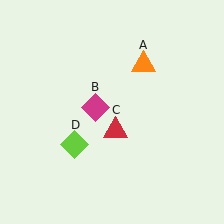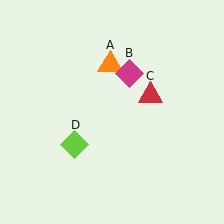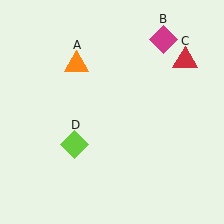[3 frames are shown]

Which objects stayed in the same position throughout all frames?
Lime diamond (object D) remained stationary.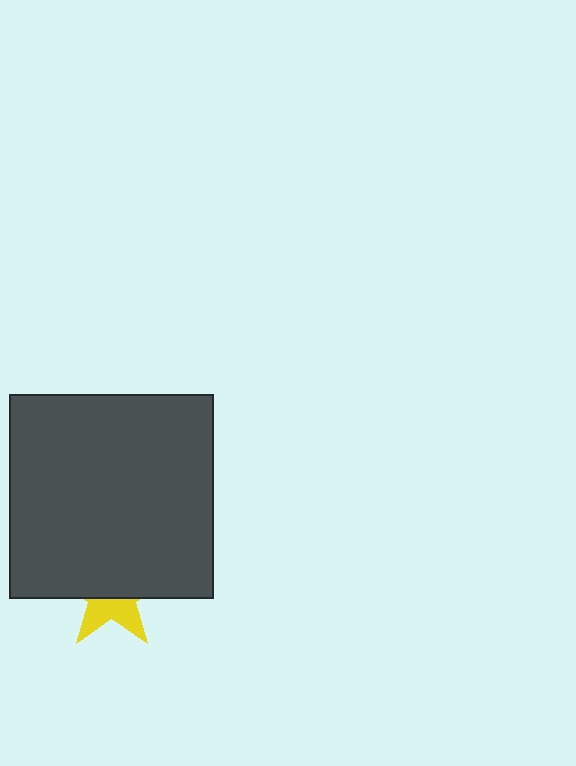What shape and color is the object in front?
The object in front is a dark gray square.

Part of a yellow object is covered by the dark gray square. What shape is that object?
It is a star.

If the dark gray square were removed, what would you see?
You would see the complete yellow star.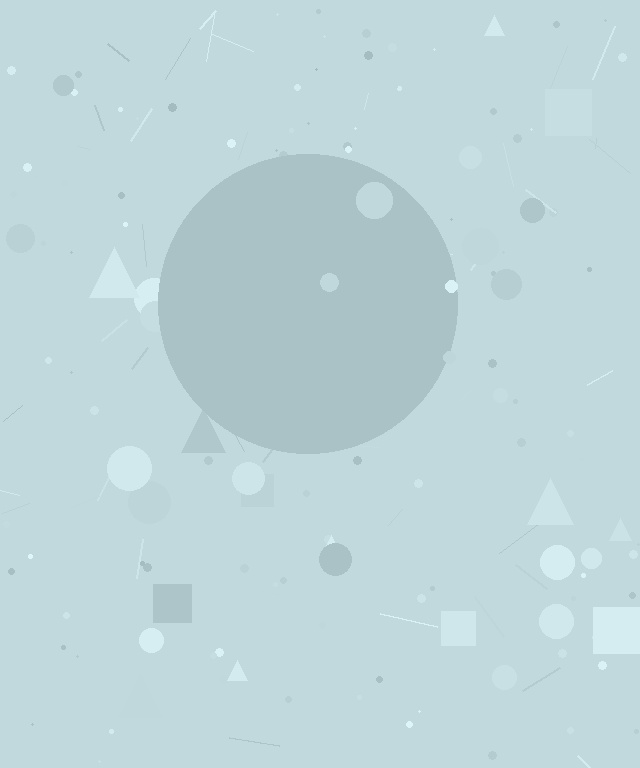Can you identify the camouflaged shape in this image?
The camouflaged shape is a circle.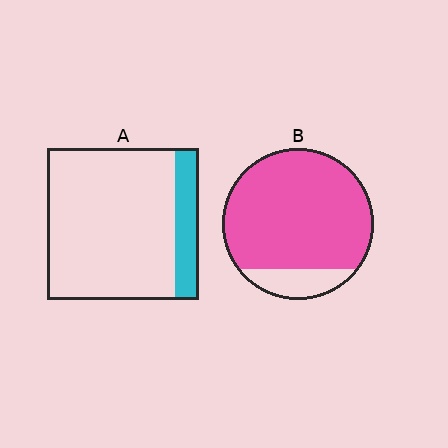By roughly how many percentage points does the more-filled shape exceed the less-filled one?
By roughly 70 percentage points (B over A).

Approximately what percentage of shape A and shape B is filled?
A is approximately 15% and B is approximately 85%.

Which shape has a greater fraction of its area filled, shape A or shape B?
Shape B.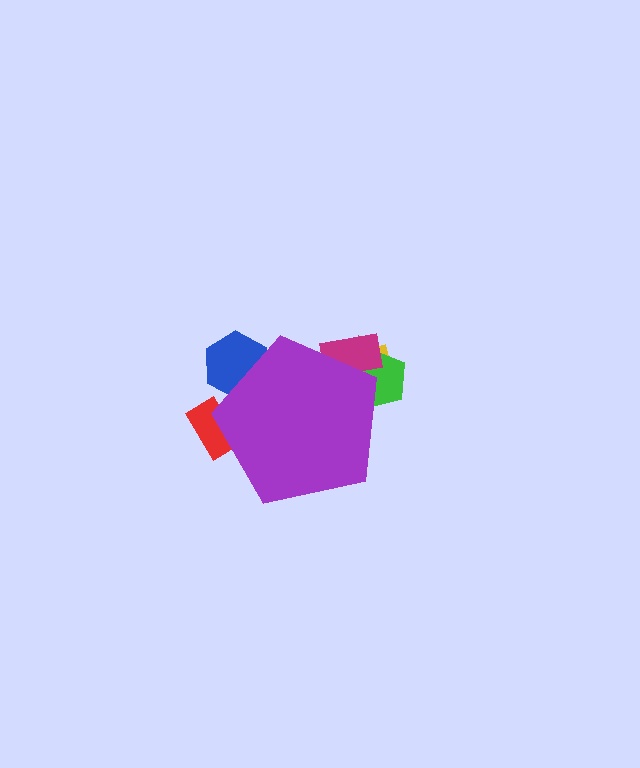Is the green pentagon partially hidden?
Yes, the green pentagon is partially hidden behind the purple pentagon.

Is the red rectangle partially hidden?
Yes, the red rectangle is partially hidden behind the purple pentagon.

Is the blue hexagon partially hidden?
Yes, the blue hexagon is partially hidden behind the purple pentagon.